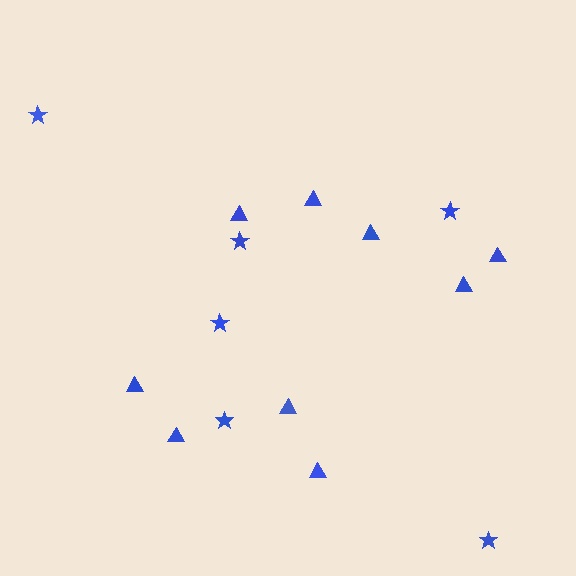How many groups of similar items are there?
There are 2 groups: one group of stars (6) and one group of triangles (9).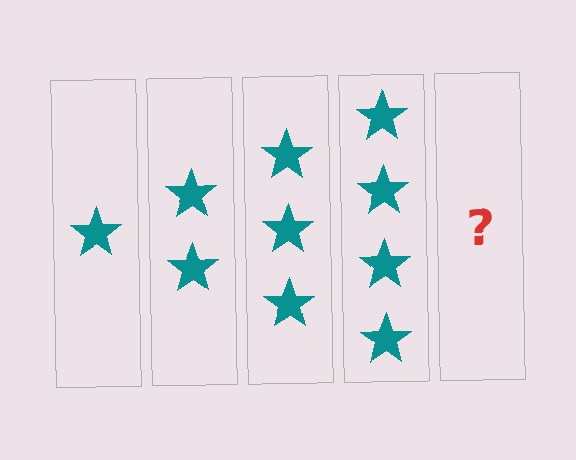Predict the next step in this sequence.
The next step is 5 stars.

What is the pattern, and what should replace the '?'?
The pattern is that each step adds one more star. The '?' should be 5 stars.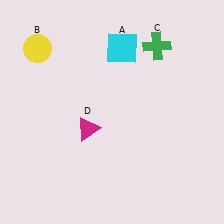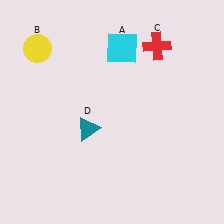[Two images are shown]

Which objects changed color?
C changed from green to red. D changed from magenta to teal.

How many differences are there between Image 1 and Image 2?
There are 2 differences between the two images.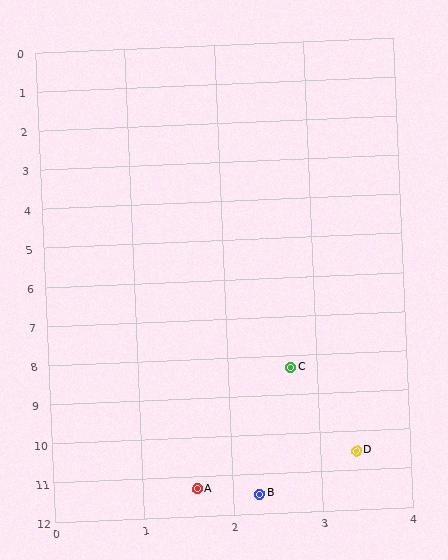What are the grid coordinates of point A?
Point A is at approximately (1.6, 11.3).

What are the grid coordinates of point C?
Point C is at approximately (2.7, 8.3).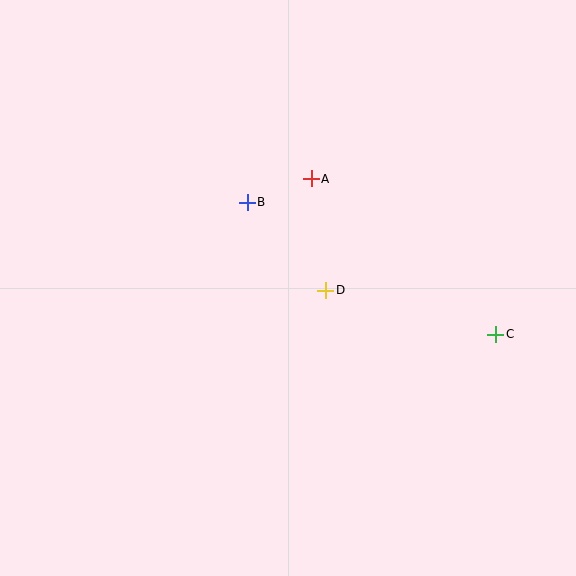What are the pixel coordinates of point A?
Point A is at (311, 179).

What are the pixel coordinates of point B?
Point B is at (247, 202).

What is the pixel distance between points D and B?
The distance between D and B is 118 pixels.